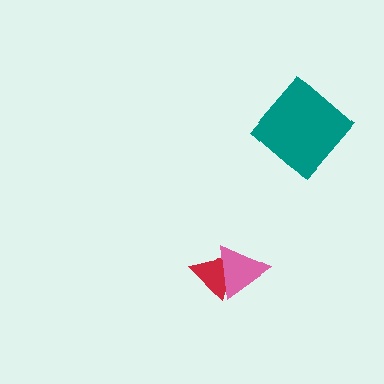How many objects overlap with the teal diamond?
0 objects overlap with the teal diamond.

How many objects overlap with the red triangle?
1 object overlaps with the red triangle.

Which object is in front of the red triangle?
The pink triangle is in front of the red triangle.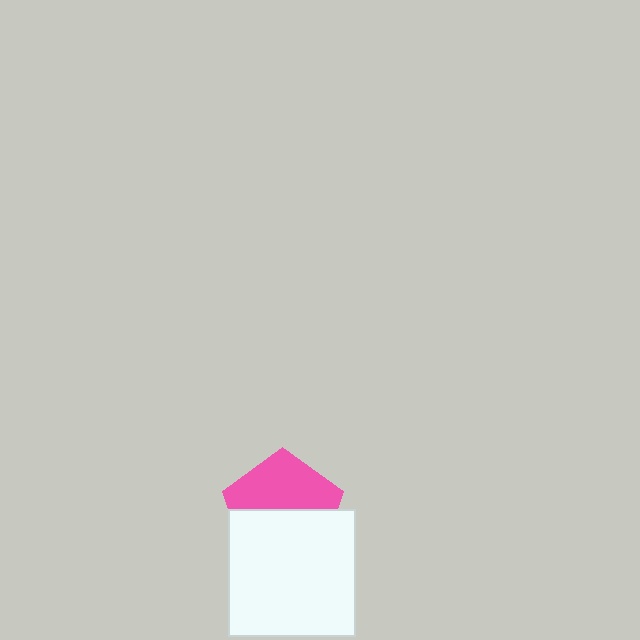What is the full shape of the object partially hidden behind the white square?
The partially hidden object is a pink pentagon.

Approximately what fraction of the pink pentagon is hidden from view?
Roughly 51% of the pink pentagon is hidden behind the white square.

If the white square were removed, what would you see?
You would see the complete pink pentagon.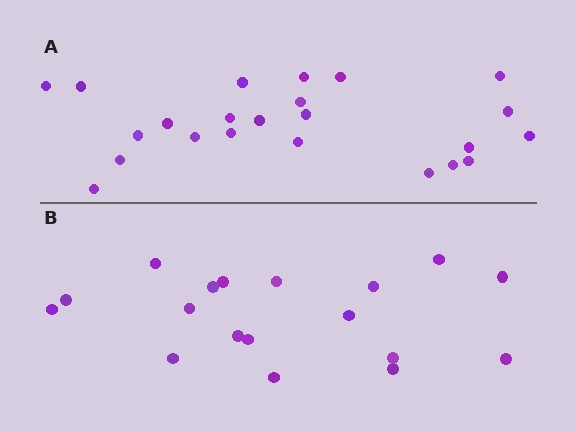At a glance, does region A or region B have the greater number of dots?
Region A (the top region) has more dots.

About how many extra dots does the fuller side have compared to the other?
Region A has about 5 more dots than region B.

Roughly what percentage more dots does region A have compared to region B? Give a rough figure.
About 30% more.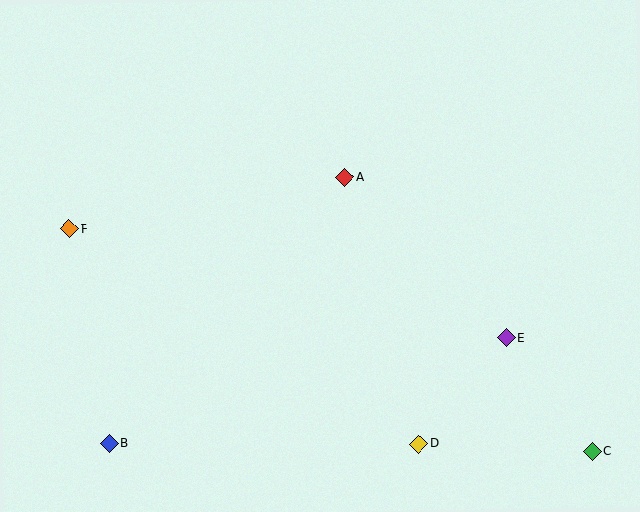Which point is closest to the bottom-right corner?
Point C is closest to the bottom-right corner.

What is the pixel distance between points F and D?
The distance between F and D is 411 pixels.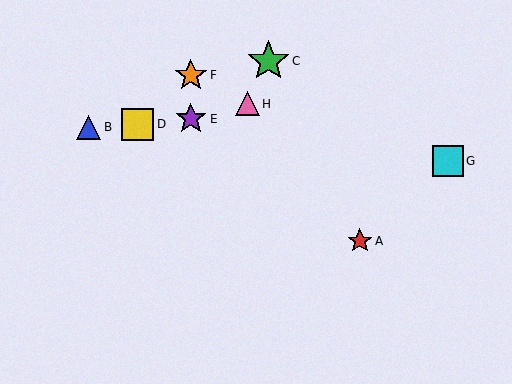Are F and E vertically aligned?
Yes, both are at x≈191.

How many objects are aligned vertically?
2 objects (E, F) are aligned vertically.